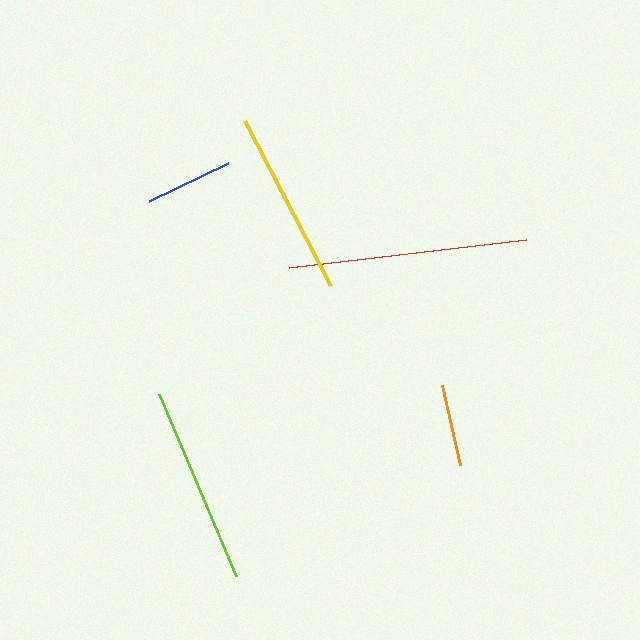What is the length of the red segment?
The red segment is approximately 239 pixels long.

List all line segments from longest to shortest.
From longest to shortest: red, lime, yellow, blue, orange.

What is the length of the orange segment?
The orange segment is approximately 82 pixels long.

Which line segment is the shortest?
The orange line is the shortest at approximately 82 pixels.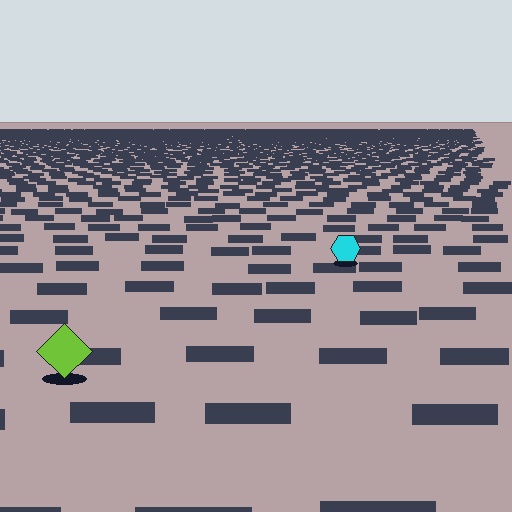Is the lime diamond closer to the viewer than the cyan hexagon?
Yes. The lime diamond is closer — you can tell from the texture gradient: the ground texture is coarser near it.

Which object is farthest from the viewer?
The cyan hexagon is farthest from the viewer. It appears smaller and the ground texture around it is denser.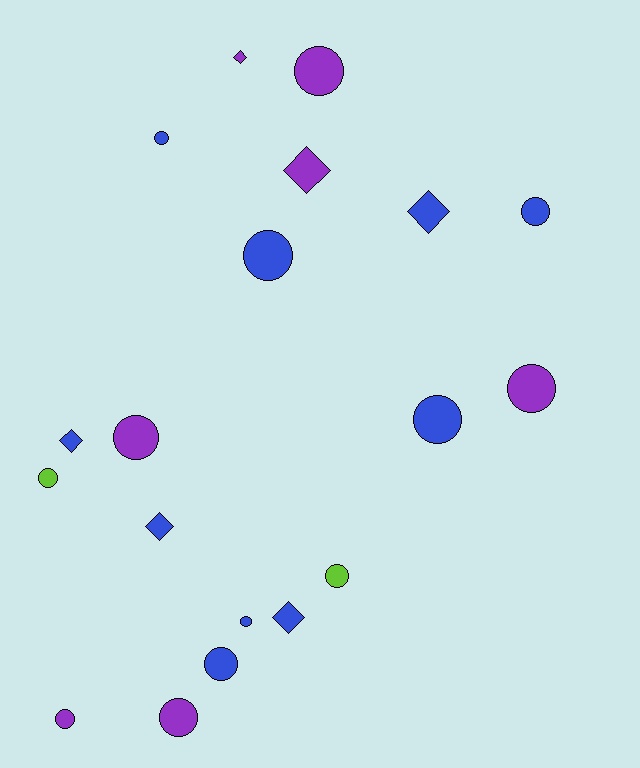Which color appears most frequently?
Blue, with 10 objects.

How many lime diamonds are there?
There are no lime diamonds.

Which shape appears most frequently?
Circle, with 13 objects.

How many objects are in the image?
There are 19 objects.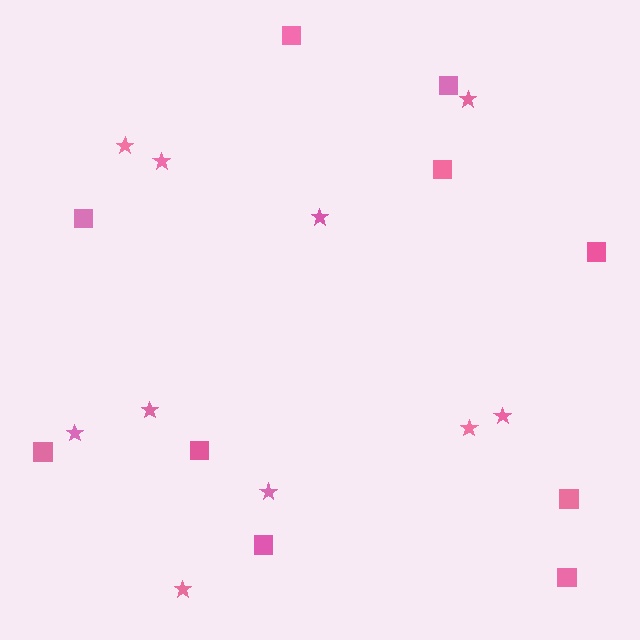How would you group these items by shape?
There are 2 groups: one group of squares (10) and one group of stars (10).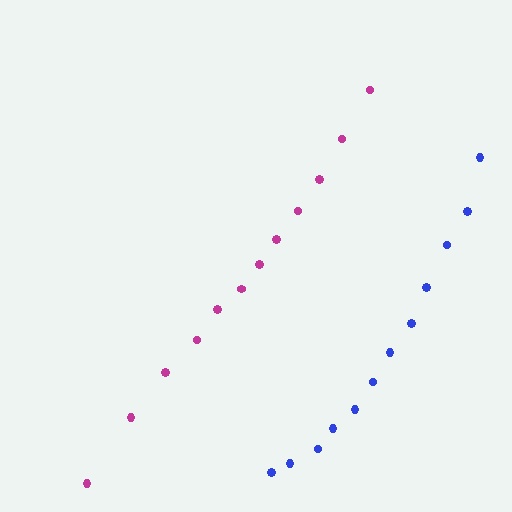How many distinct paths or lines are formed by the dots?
There are 2 distinct paths.